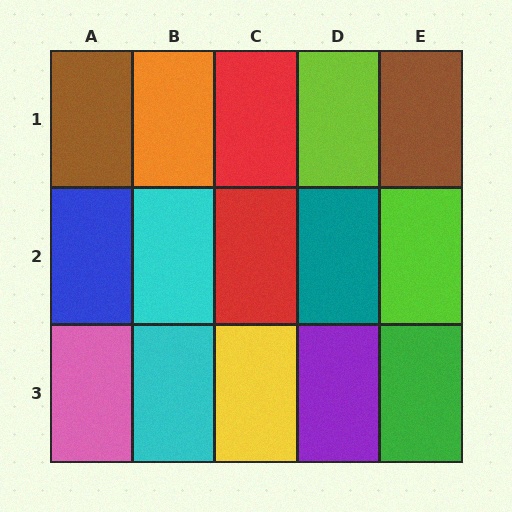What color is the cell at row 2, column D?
Teal.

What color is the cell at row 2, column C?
Red.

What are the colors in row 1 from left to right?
Brown, orange, red, lime, brown.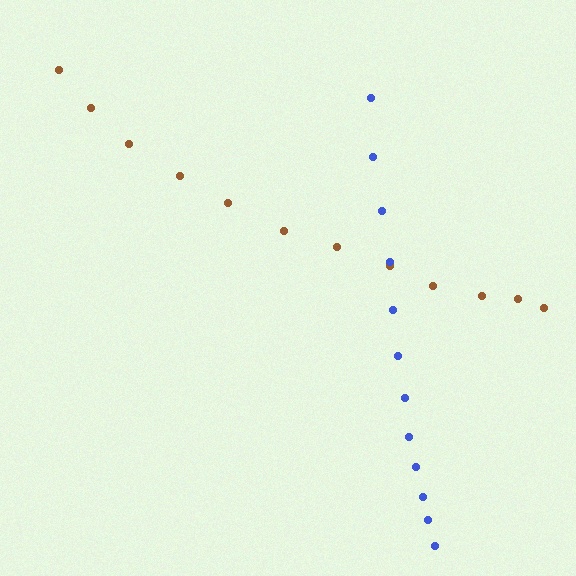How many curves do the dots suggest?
There are 2 distinct paths.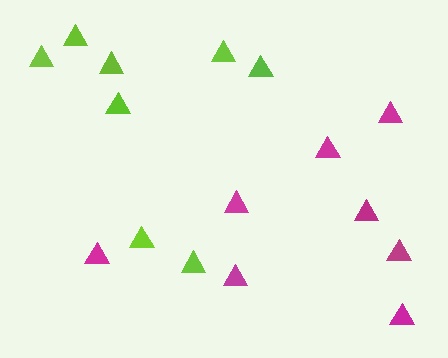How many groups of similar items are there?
There are 2 groups: one group of magenta triangles (8) and one group of lime triangles (8).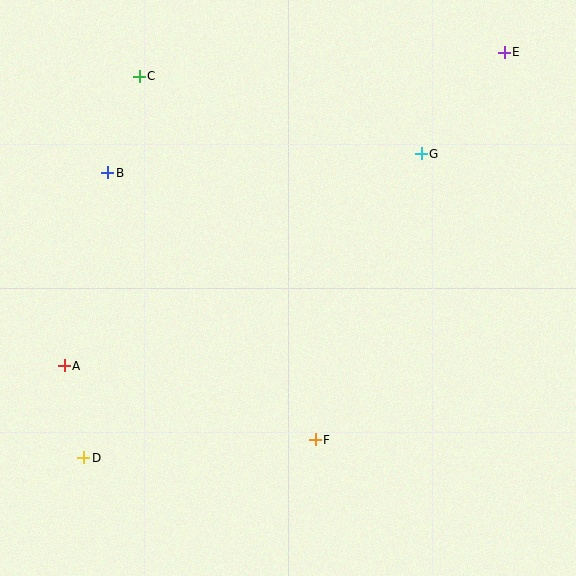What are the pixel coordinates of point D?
Point D is at (84, 458).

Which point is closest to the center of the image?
Point F at (315, 440) is closest to the center.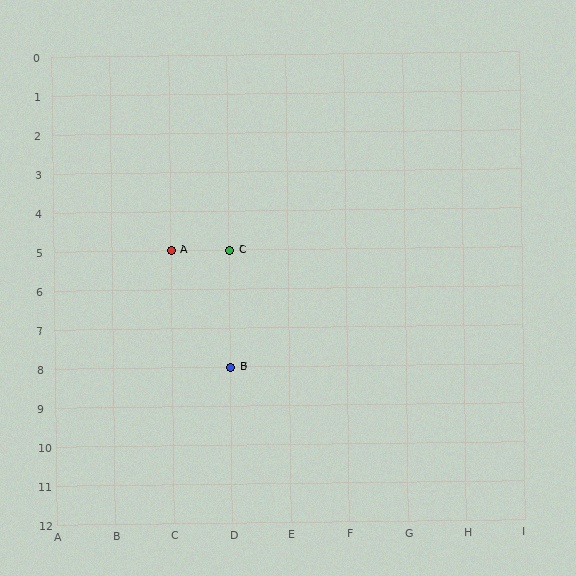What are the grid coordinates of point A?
Point A is at grid coordinates (C, 5).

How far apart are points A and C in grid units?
Points A and C are 1 column apart.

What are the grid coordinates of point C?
Point C is at grid coordinates (D, 5).